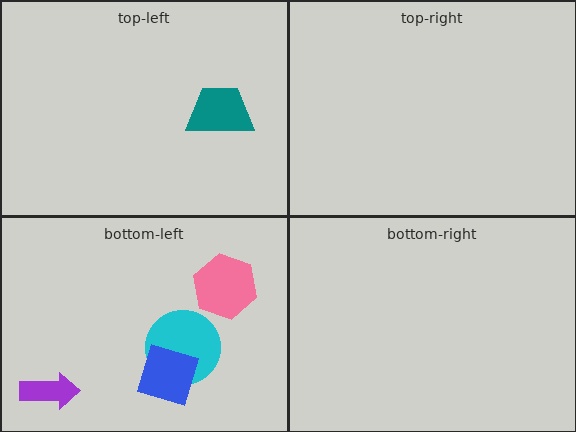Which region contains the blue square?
The bottom-left region.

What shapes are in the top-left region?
The teal trapezoid.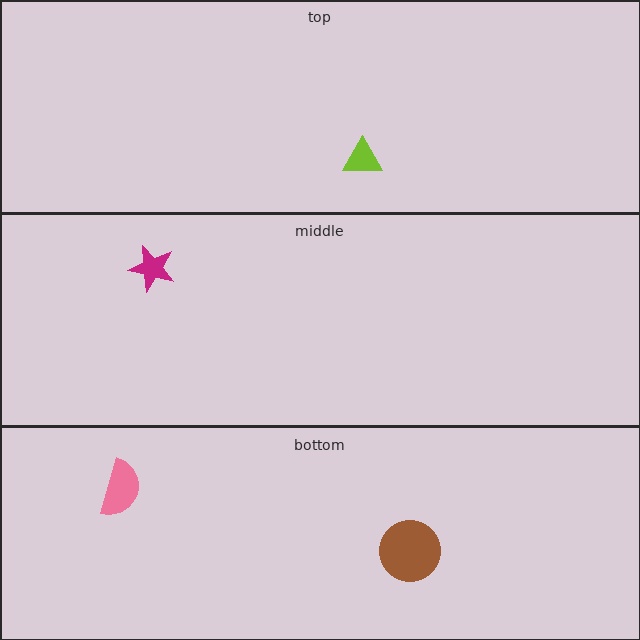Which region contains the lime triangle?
The top region.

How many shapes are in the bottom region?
2.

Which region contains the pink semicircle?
The bottom region.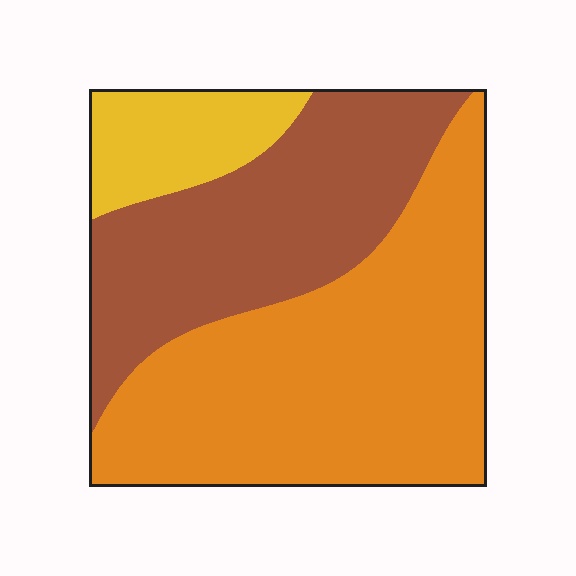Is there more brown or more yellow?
Brown.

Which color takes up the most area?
Orange, at roughly 50%.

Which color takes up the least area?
Yellow, at roughly 10%.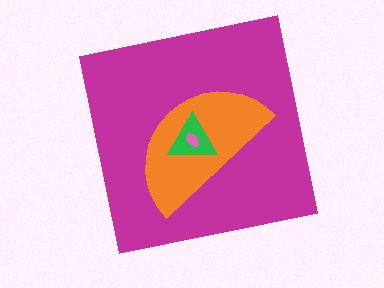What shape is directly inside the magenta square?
The orange semicircle.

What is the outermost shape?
The magenta square.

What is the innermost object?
The pink ellipse.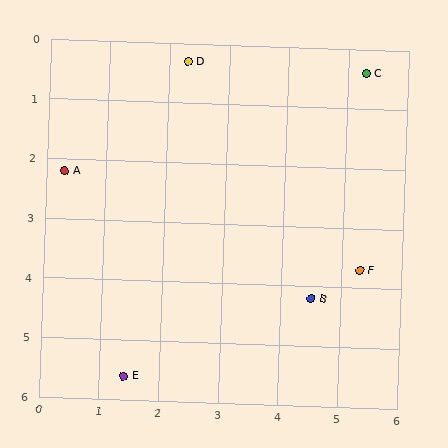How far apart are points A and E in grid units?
Points A and E are about 3.6 grid units apart.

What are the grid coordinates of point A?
Point A is at approximately (0.3, 2.2).